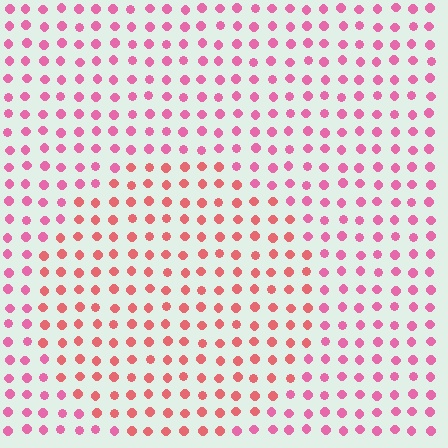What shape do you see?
I see a circle.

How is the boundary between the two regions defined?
The boundary is defined purely by a slight shift in hue (about 28 degrees). Spacing, size, and orientation are identical on both sides.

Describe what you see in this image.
The image is filled with small pink elements in a uniform arrangement. A circle-shaped region is visible where the elements are tinted to a slightly different hue, forming a subtle color boundary.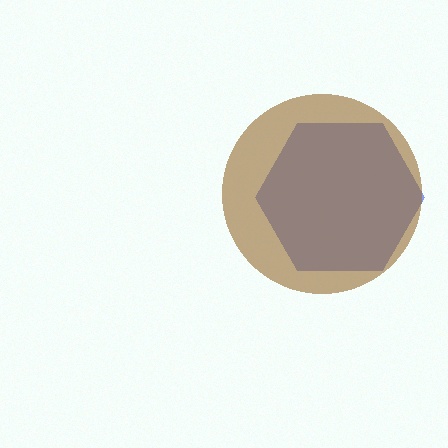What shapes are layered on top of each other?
The layered shapes are: a blue hexagon, a brown circle.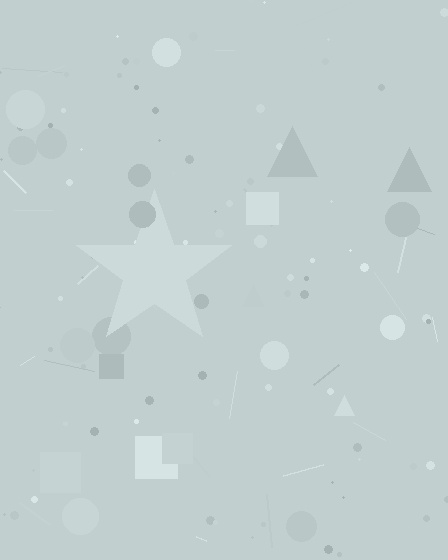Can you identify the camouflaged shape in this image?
The camouflaged shape is a star.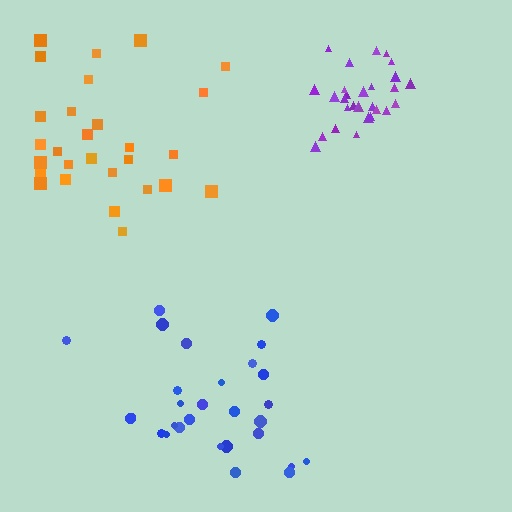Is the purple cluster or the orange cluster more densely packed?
Purple.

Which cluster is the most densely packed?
Purple.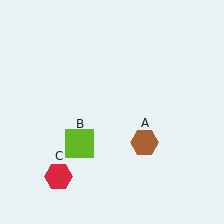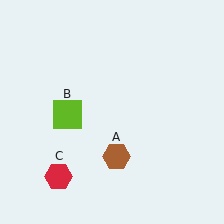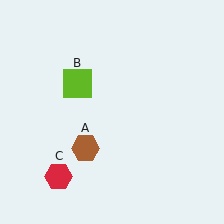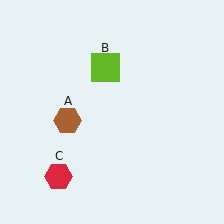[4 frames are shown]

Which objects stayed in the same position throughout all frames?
Red hexagon (object C) remained stationary.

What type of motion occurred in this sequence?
The brown hexagon (object A), lime square (object B) rotated clockwise around the center of the scene.